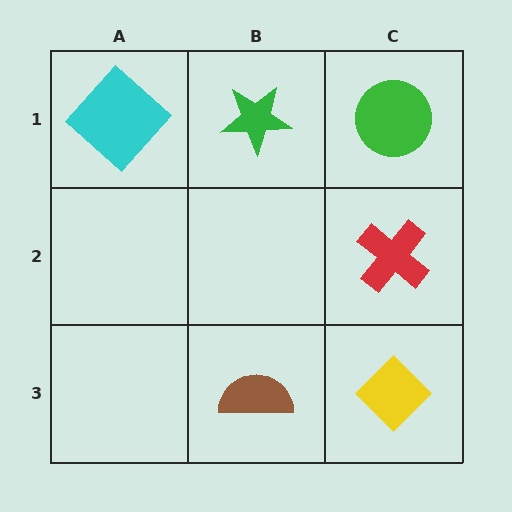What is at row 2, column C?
A red cross.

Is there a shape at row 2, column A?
No, that cell is empty.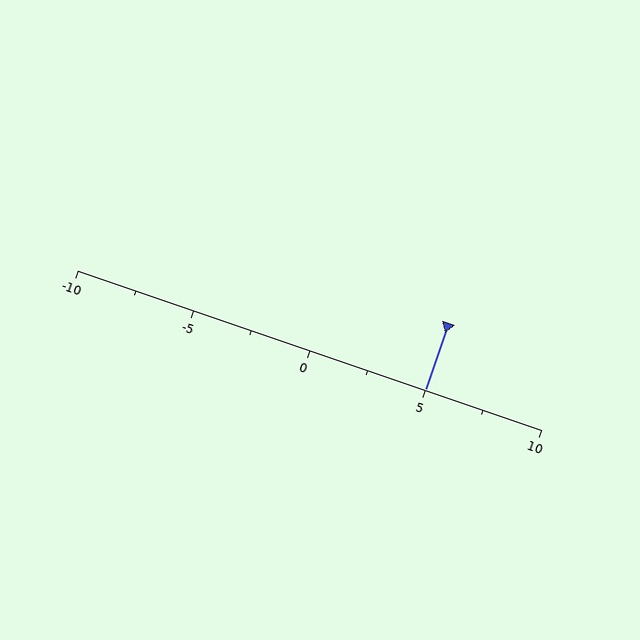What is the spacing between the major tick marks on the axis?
The major ticks are spaced 5 apart.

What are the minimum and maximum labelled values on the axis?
The axis runs from -10 to 10.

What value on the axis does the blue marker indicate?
The marker indicates approximately 5.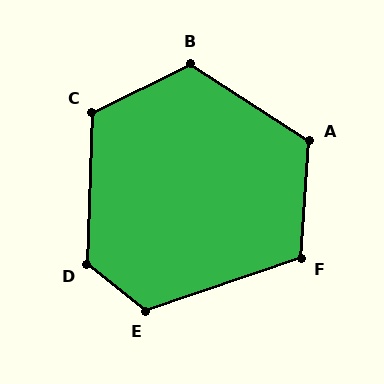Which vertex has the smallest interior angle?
F, at approximately 113 degrees.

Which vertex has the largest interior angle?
D, at approximately 127 degrees.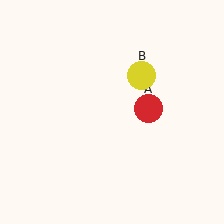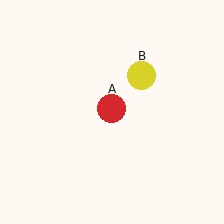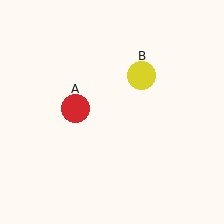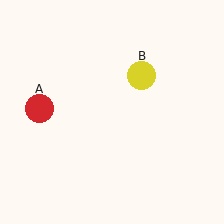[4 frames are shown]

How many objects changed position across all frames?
1 object changed position: red circle (object A).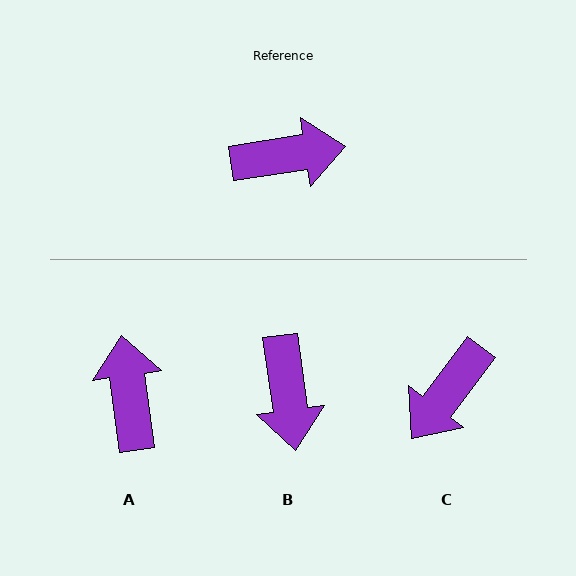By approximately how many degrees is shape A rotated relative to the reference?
Approximately 89 degrees counter-clockwise.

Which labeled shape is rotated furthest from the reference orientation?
C, about 136 degrees away.